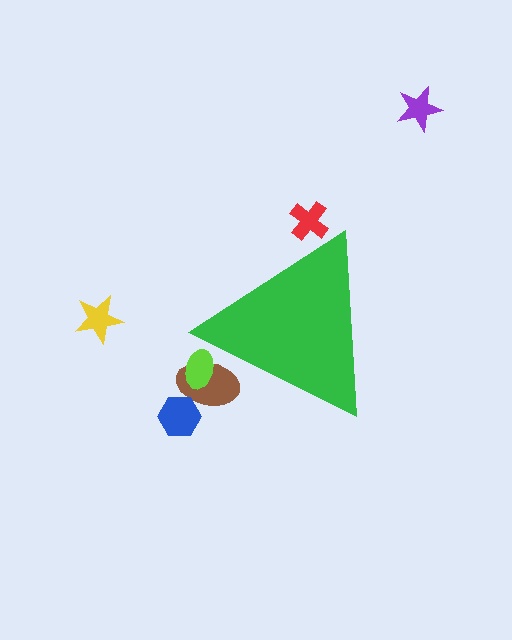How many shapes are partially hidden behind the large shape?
3 shapes are partially hidden.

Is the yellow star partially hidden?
No, the yellow star is fully visible.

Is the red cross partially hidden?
Yes, the red cross is partially hidden behind the green triangle.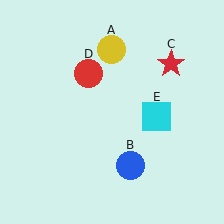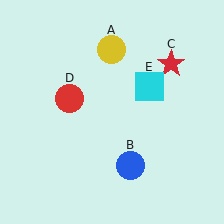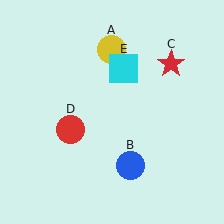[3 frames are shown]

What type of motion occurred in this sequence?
The red circle (object D), cyan square (object E) rotated counterclockwise around the center of the scene.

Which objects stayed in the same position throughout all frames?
Yellow circle (object A) and blue circle (object B) and red star (object C) remained stationary.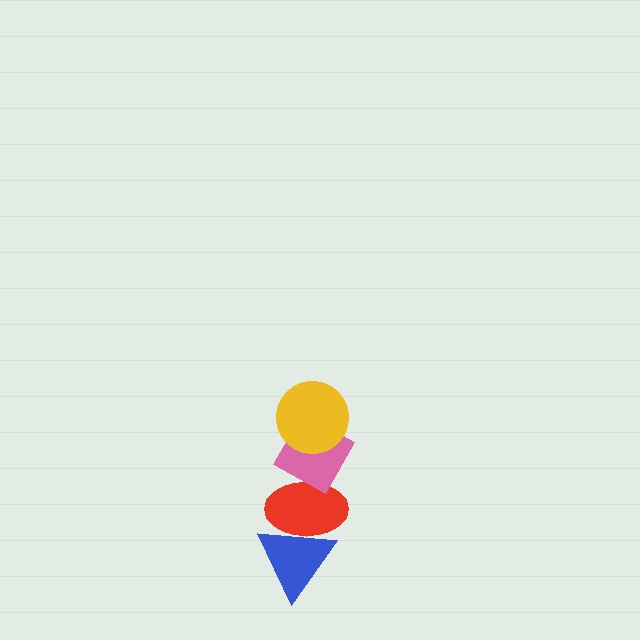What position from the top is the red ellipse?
The red ellipse is 3rd from the top.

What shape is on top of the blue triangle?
The red ellipse is on top of the blue triangle.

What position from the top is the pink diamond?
The pink diamond is 2nd from the top.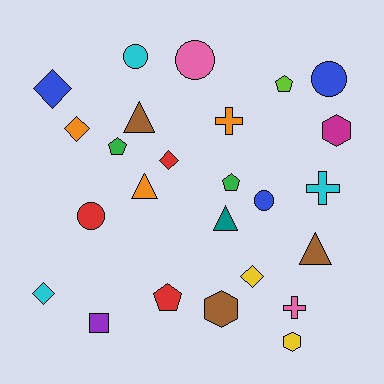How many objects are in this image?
There are 25 objects.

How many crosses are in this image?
There are 3 crosses.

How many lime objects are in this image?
There is 1 lime object.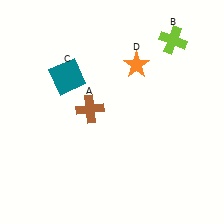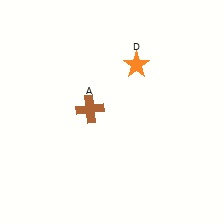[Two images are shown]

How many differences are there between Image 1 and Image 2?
There are 2 differences between the two images.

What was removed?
The teal square (C), the lime cross (B) were removed in Image 2.